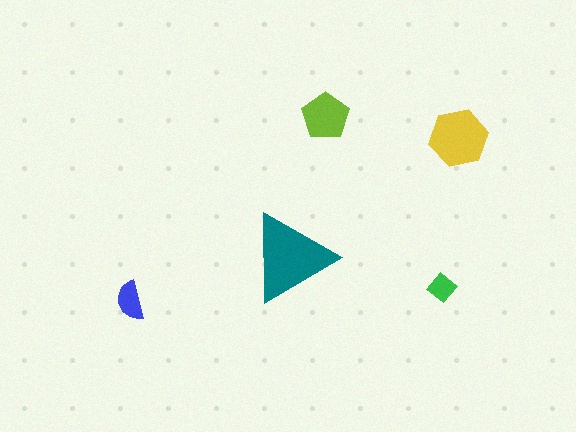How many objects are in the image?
There are 5 objects in the image.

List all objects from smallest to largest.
The green diamond, the blue semicircle, the lime pentagon, the yellow hexagon, the teal triangle.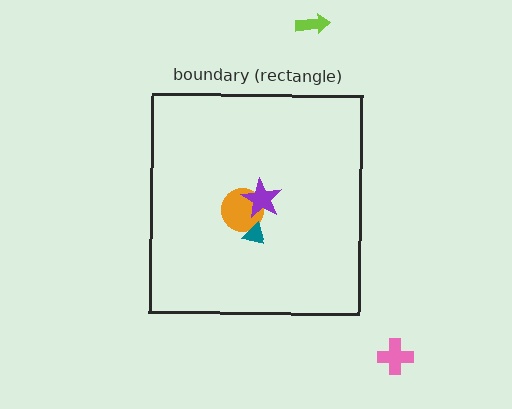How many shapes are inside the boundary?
3 inside, 2 outside.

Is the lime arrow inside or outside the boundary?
Outside.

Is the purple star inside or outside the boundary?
Inside.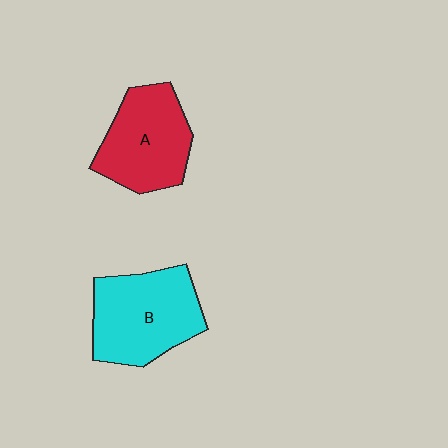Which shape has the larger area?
Shape B (cyan).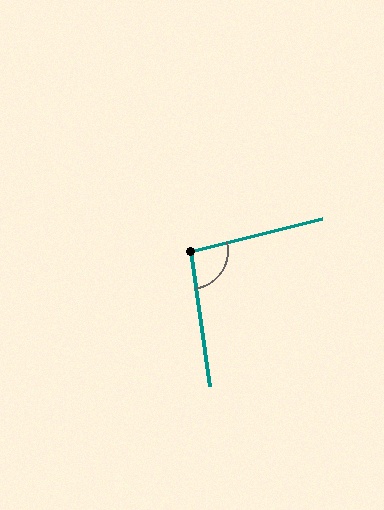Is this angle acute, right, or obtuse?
It is obtuse.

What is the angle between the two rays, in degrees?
Approximately 95 degrees.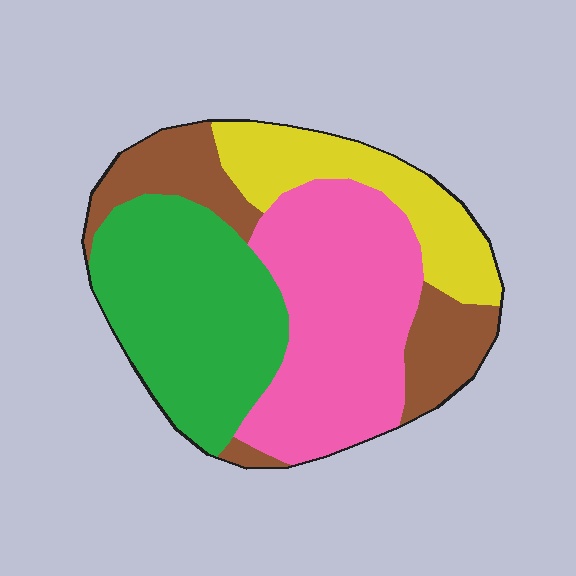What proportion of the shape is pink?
Pink takes up about one third (1/3) of the shape.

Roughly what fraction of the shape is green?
Green takes up between a quarter and a half of the shape.